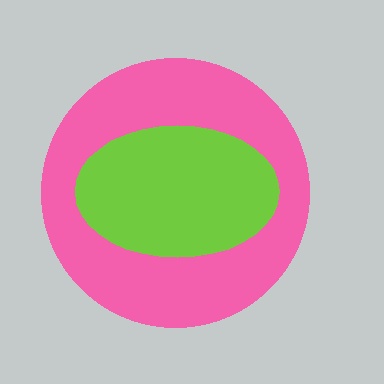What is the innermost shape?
The lime ellipse.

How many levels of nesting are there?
2.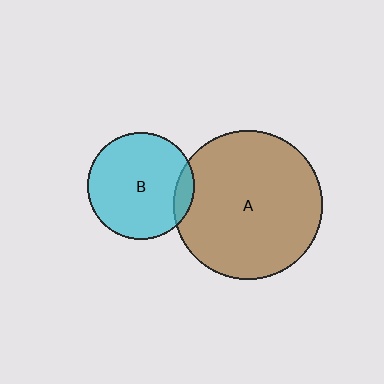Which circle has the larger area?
Circle A (brown).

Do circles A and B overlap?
Yes.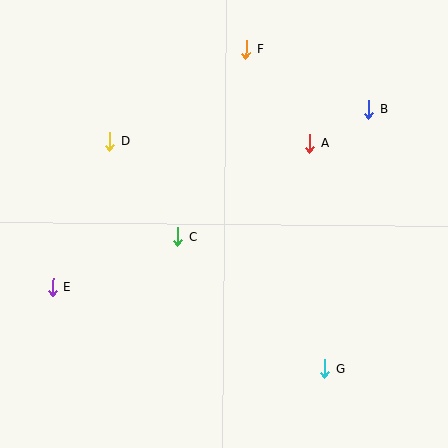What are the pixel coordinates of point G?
Point G is at (325, 369).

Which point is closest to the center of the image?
Point C at (178, 236) is closest to the center.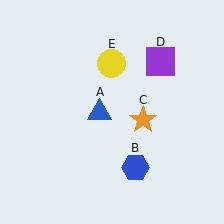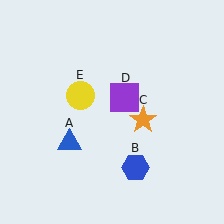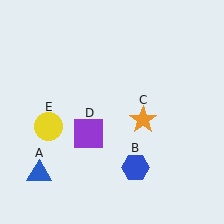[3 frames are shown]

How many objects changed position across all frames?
3 objects changed position: blue triangle (object A), purple square (object D), yellow circle (object E).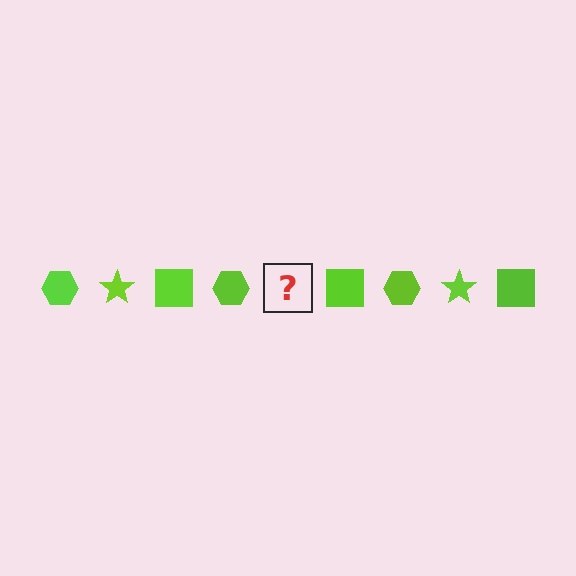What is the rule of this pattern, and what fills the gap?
The rule is that the pattern cycles through hexagon, star, square shapes in lime. The gap should be filled with a lime star.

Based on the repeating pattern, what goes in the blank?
The blank should be a lime star.